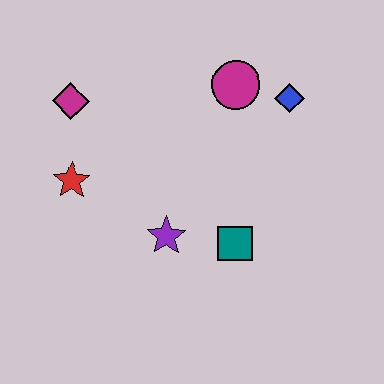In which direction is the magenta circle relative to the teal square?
The magenta circle is above the teal square.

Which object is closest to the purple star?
The teal square is closest to the purple star.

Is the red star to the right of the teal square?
No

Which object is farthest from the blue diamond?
The red star is farthest from the blue diamond.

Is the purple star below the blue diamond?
Yes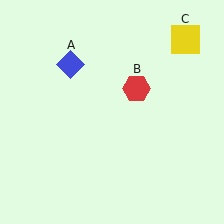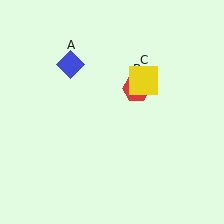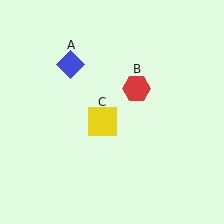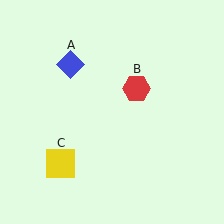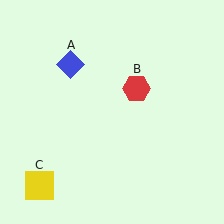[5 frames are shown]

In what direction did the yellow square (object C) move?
The yellow square (object C) moved down and to the left.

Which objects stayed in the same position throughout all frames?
Blue diamond (object A) and red hexagon (object B) remained stationary.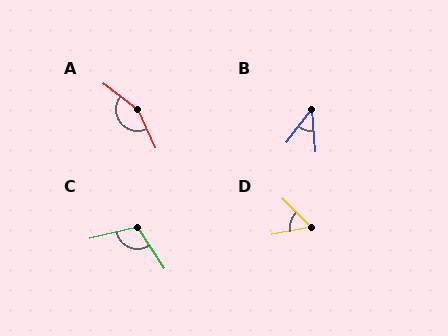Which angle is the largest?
A, at approximately 152 degrees.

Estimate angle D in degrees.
Approximately 55 degrees.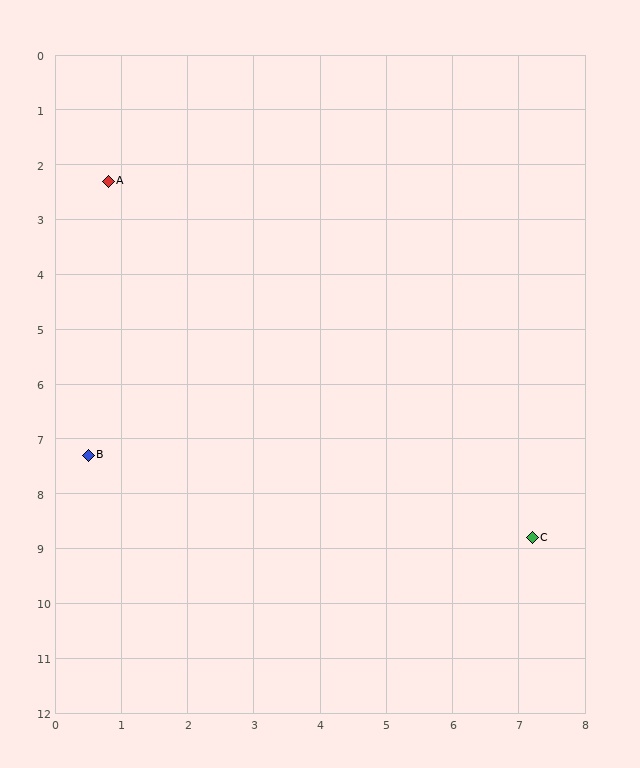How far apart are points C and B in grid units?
Points C and B are about 6.9 grid units apart.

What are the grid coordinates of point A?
Point A is at approximately (0.8, 2.3).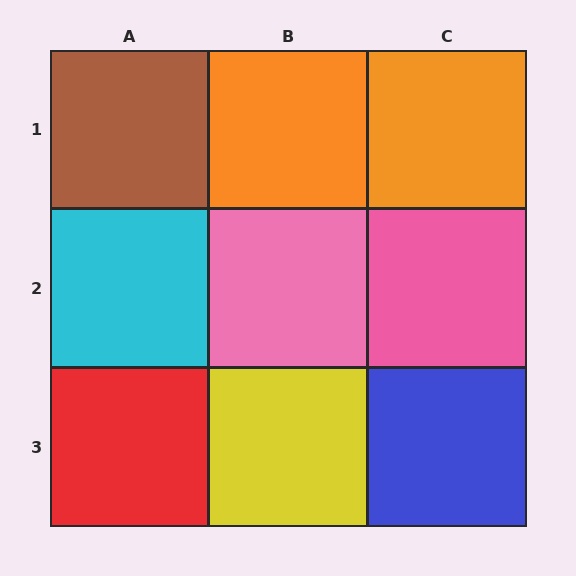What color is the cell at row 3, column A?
Red.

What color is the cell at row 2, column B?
Pink.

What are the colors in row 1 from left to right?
Brown, orange, orange.